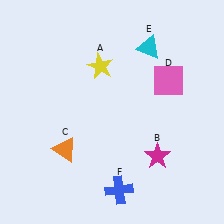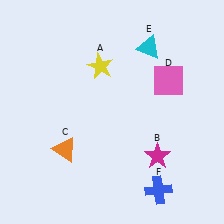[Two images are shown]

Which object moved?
The blue cross (F) moved right.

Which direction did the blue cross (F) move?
The blue cross (F) moved right.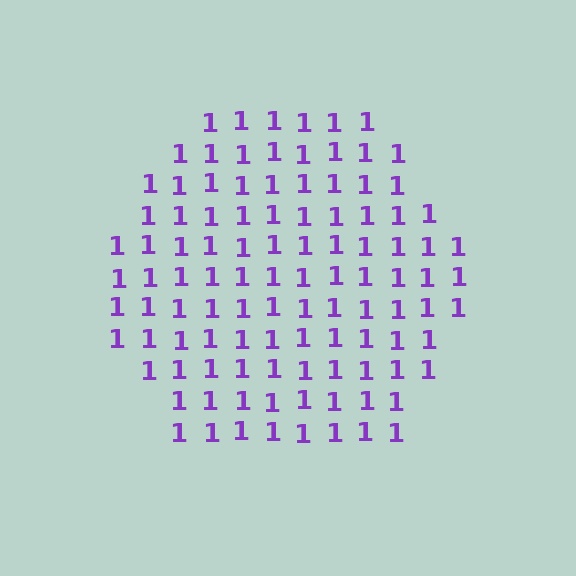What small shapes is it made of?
It is made of small digit 1's.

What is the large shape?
The large shape is a hexagon.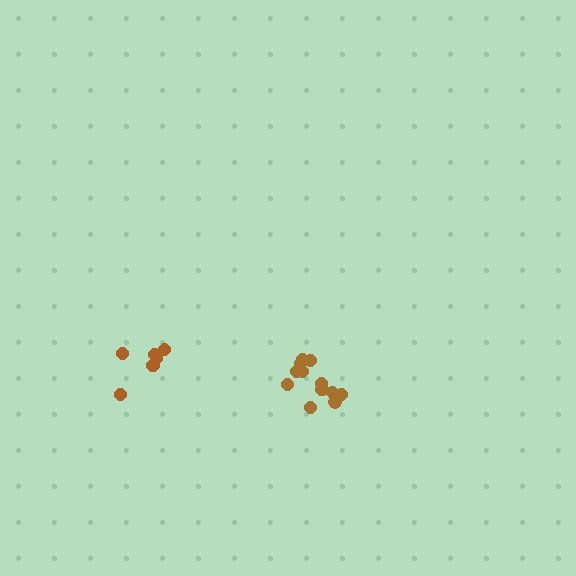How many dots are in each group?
Group 1: 12 dots, Group 2: 7 dots (19 total).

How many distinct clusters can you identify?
There are 2 distinct clusters.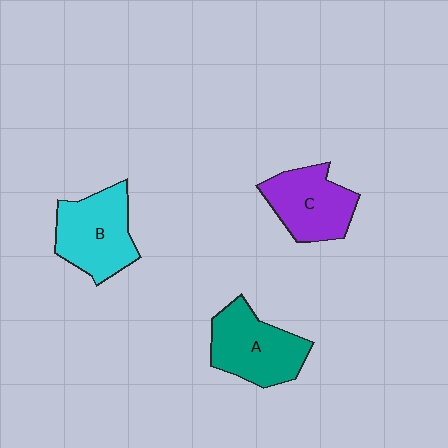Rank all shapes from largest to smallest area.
From largest to smallest: B (cyan), A (teal), C (purple).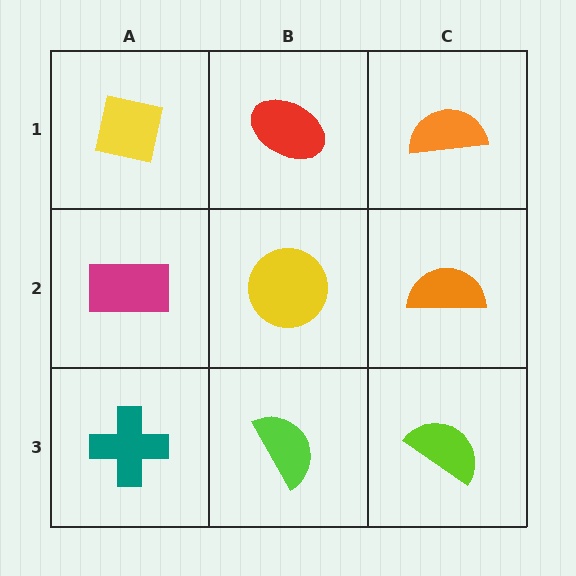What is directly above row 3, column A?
A magenta rectangle.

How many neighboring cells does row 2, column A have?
3.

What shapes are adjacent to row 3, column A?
A magenta rectangle (row 2, column A), a lime semicircle (row 3, column B).